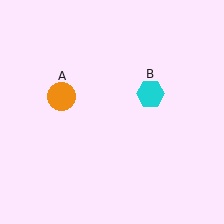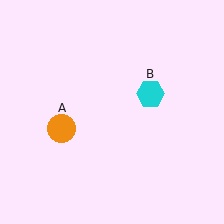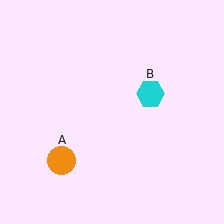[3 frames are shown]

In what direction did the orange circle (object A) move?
The orange circle (object A) moved down.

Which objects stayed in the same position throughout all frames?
Cyan hexagon (object B) remained stationary.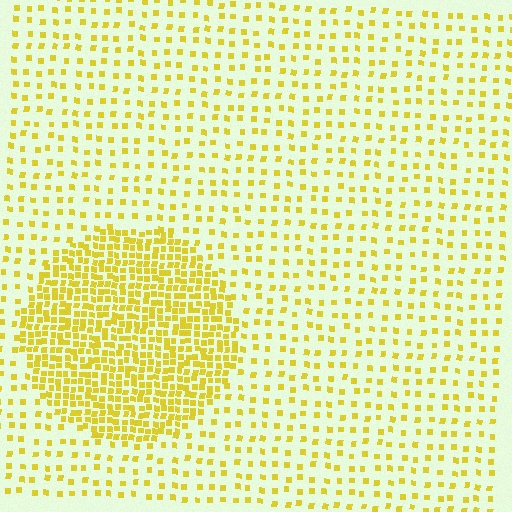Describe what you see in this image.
The image contains small yellow elements arranged at two different densities. A circle-shaped region is visible where the elements are more densely packed than the surrounding area.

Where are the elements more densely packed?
The elements are more densely packed inside the circle boundary.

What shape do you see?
I see a circle.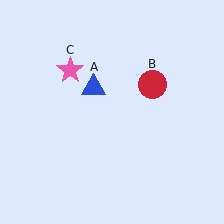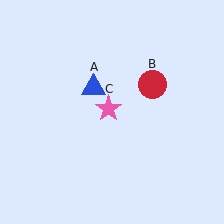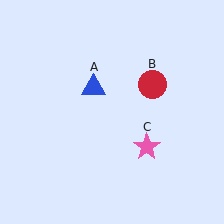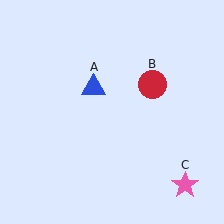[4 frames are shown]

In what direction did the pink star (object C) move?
The pink star (object C) moved down and to the right.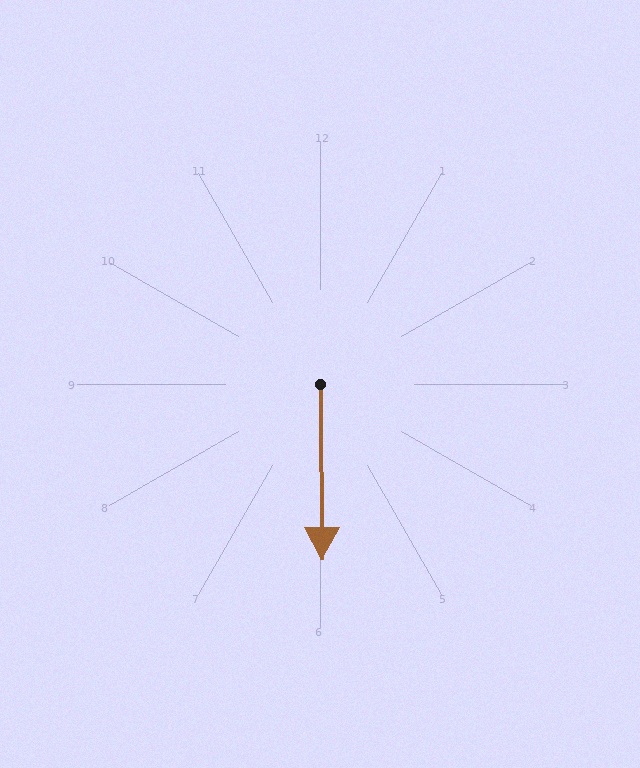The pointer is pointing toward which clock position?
Roughly 6 o'clock.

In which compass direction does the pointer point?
South.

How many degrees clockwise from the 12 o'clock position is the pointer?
Approximately 179 degrees.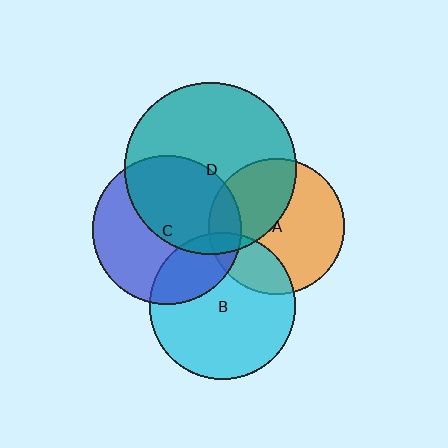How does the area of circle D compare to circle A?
Approximately 1.6 times.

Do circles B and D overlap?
Yes.